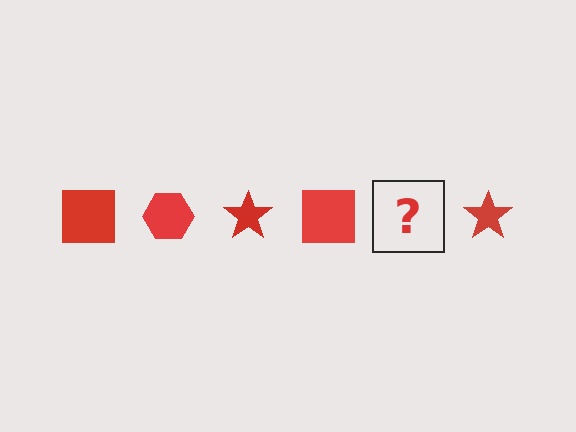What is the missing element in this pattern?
The missing element is a red hexagon.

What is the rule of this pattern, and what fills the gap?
The rule is that the pattern cycles through square, hexagon, star shapes in red. The gap should be filled with a red hexagon.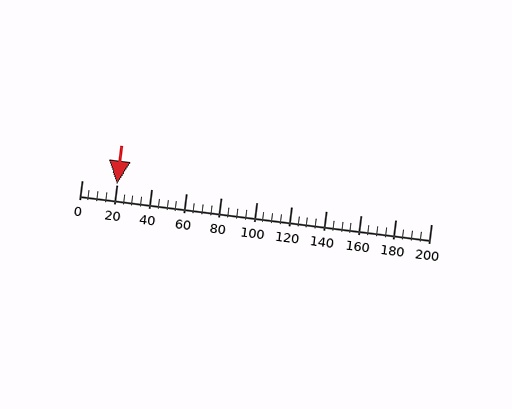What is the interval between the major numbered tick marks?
The major tick marks are spaced 20 units apart.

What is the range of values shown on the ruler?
The ruler shows values from 0 to 200.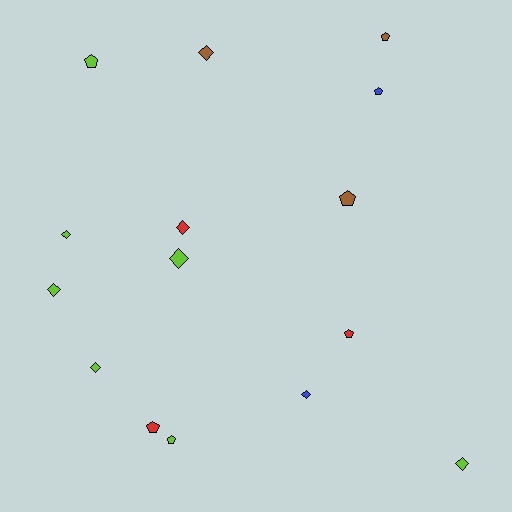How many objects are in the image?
There are 15 objects.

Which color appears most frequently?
Lime, with 7 objects.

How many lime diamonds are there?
There are 5 lime diamonds.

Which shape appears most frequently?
Diamond, with 8 objects.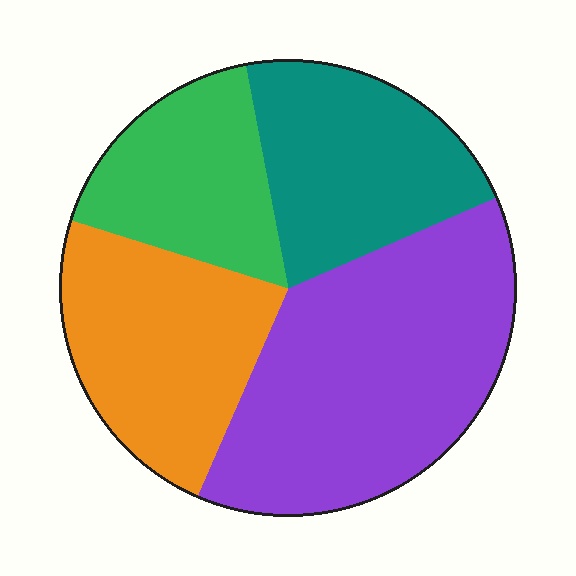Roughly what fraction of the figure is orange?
Orange covers 23% of the figure.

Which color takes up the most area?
Purple, at roughly 40%.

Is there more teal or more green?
Teal.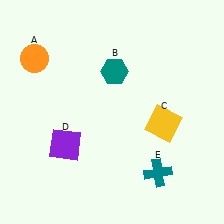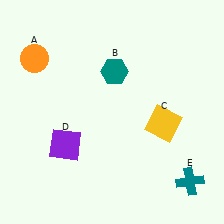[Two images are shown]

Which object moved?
The teal cross (E) moved right.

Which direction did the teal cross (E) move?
The teal cross (E) moved right.